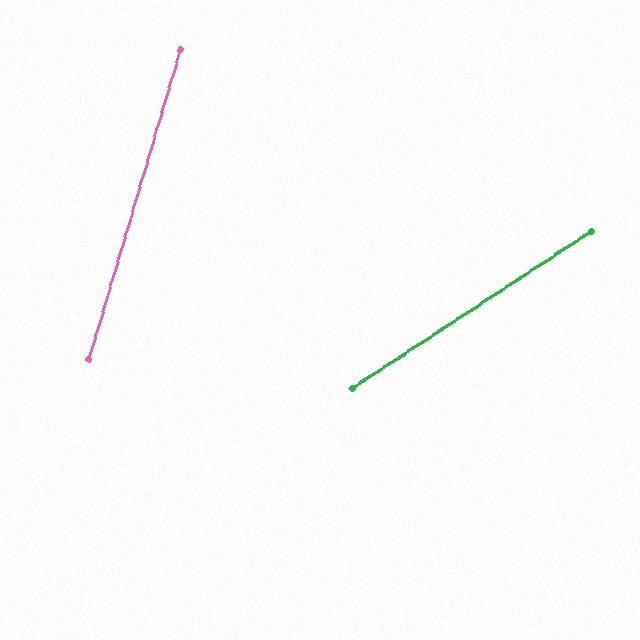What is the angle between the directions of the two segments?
Approximately 40 degrees.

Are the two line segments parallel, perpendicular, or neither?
Neither parallel nor perpendicular — they differ by about 40°.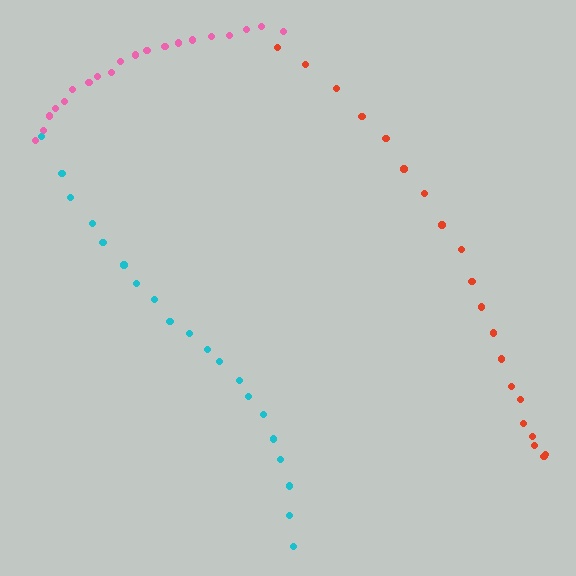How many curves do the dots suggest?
There are 3 distinct paths.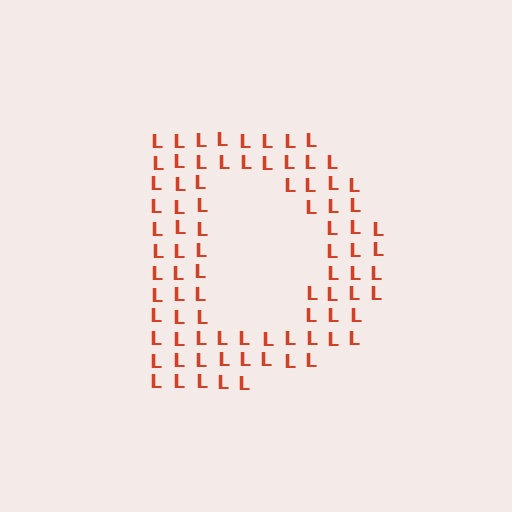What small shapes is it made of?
It is made of small letter L's.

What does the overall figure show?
The overall figure shows the letter D.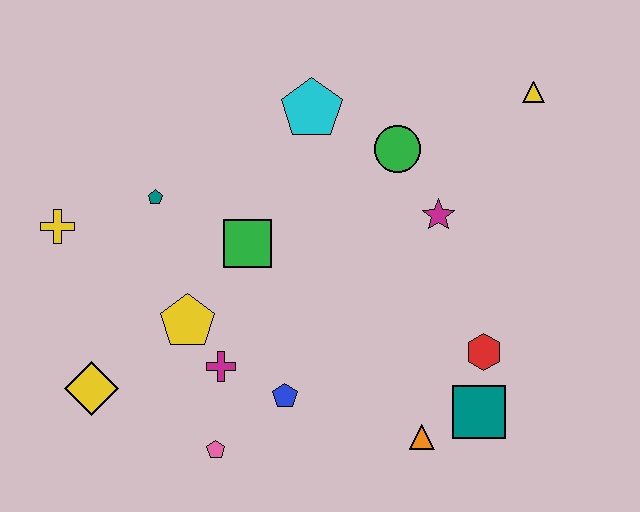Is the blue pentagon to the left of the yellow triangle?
Yes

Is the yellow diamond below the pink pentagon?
No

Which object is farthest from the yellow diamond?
The yellow triangle is farthest from the yellow diamond.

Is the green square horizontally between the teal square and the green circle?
No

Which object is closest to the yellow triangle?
The green circle is closest to the yellow triangle.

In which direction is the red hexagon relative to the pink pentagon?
The red hexagon is to the right of the pink pentagon.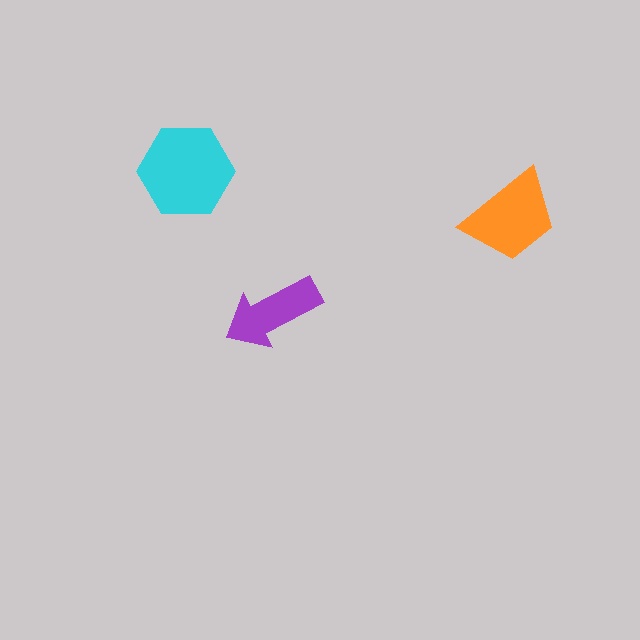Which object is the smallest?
The purple arrow.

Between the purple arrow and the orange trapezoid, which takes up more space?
The orange trapezoid.